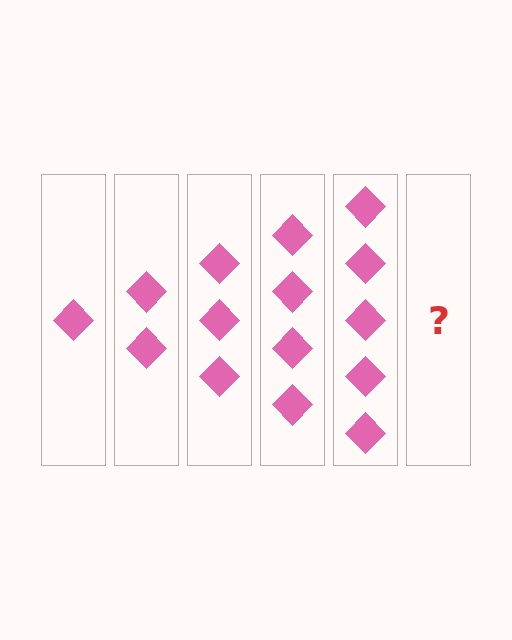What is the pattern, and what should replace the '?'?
The pattern is that each step adds one more diamond. The '?' should be 6 diamonds.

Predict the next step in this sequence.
The next step is 6 diamonds.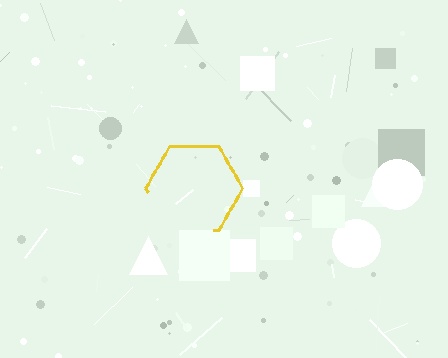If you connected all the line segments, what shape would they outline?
They would outline a hexagon.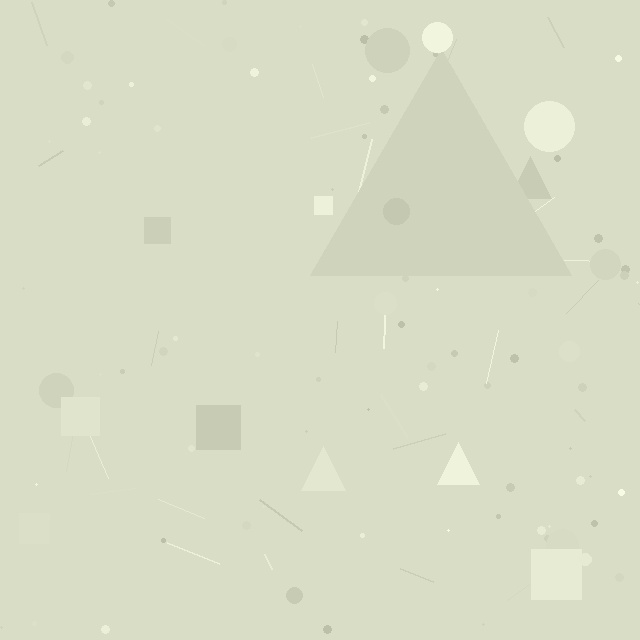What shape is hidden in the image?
A triangle is hidden in the image.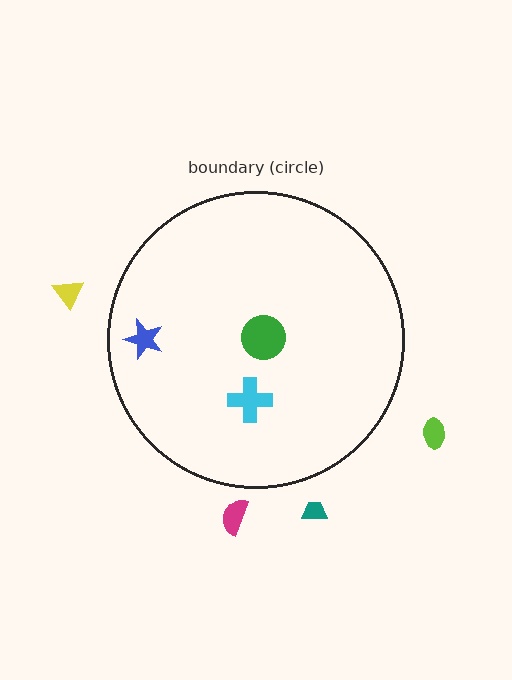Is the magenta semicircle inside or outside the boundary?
Outside.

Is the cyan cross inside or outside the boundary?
Inside.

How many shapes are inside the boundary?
3 inside, 4 outside.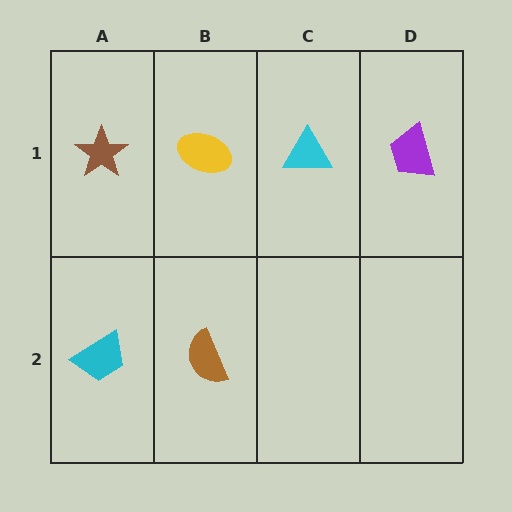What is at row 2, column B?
A brown semicircle.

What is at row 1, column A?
A brown star.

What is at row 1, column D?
A purple trapezoid.